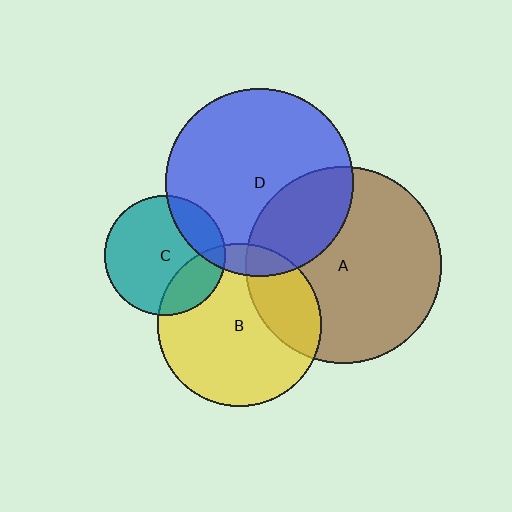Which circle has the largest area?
Circle A (brown).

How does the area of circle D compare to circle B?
Approximately 1.3 times.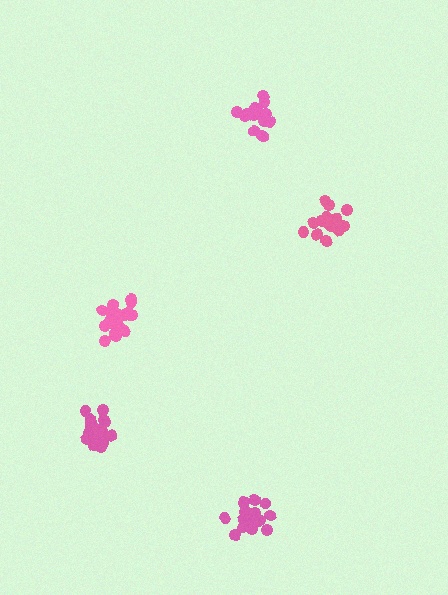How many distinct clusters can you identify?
There are 5 distinct clusters.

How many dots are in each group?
Group 1: 18 dots, Group 2: 19 dots, Group 3: 20 dots, Group 4: 16 dots, Group 5: 16 dots (89 total).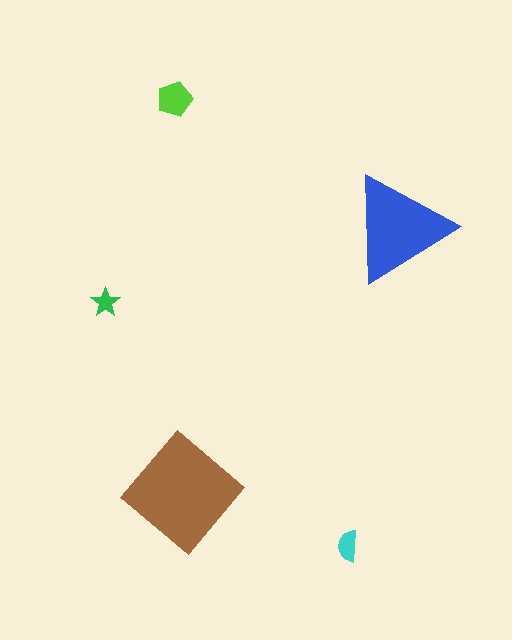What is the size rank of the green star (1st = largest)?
5th.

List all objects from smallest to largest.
The green star, the cyan semicircle, the lime pentagon, the blue triangle, the brown diamond.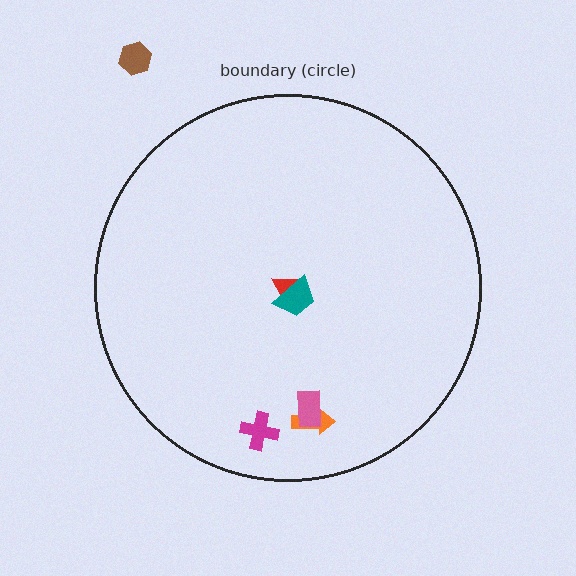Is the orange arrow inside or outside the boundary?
Inside.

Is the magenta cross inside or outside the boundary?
Inside.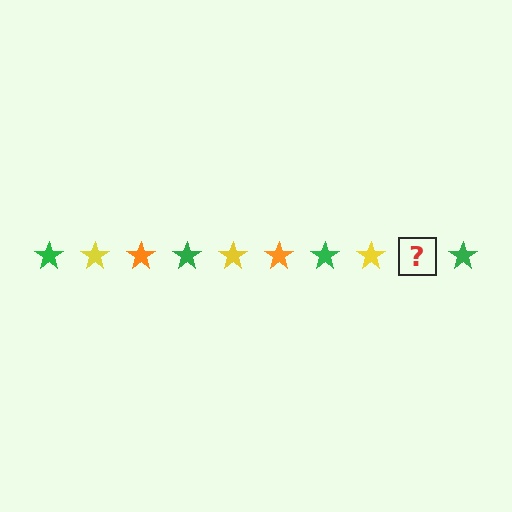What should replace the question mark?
The question mark should be replaced with an orange star.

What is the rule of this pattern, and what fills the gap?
The rule is that the pattern cycles through green, yellow, orange stars. The gap should be filled with an orange star.